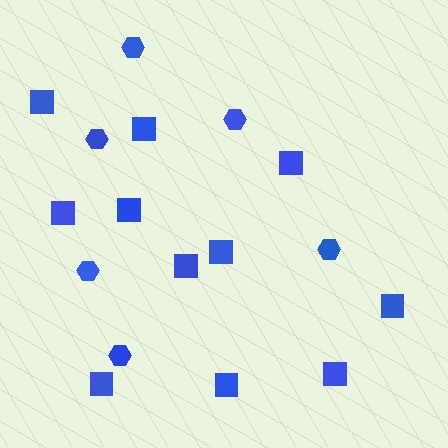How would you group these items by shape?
There are 2 groups: one group of hexagons (6) and one group of squares (11).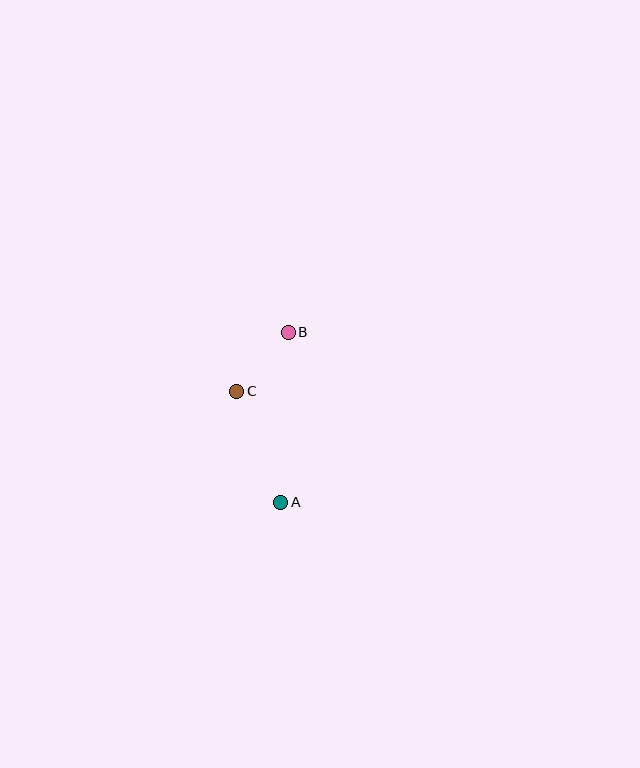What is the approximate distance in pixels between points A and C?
The distance between A and C is approximately 119 pixels.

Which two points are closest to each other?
Points B and C are closest to each other.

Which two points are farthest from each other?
Points A and B are farthest from each other.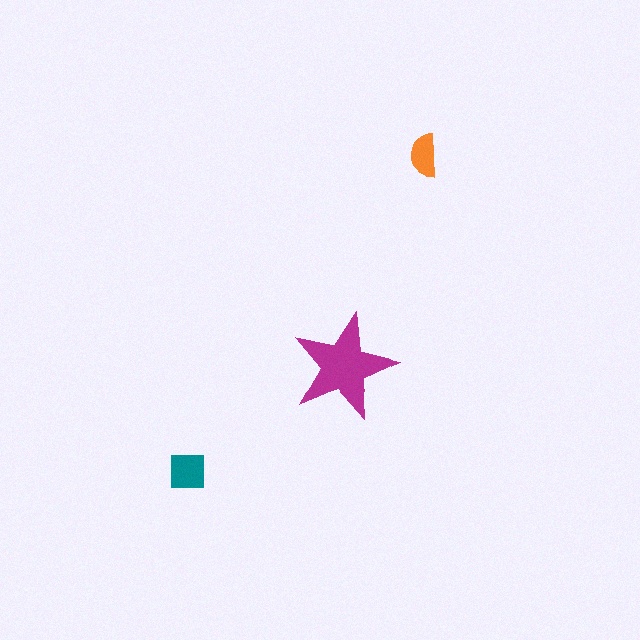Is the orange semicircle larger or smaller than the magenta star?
Smaller.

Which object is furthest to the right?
The orange semicircle is rightmost.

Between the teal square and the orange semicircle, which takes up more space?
The teal square.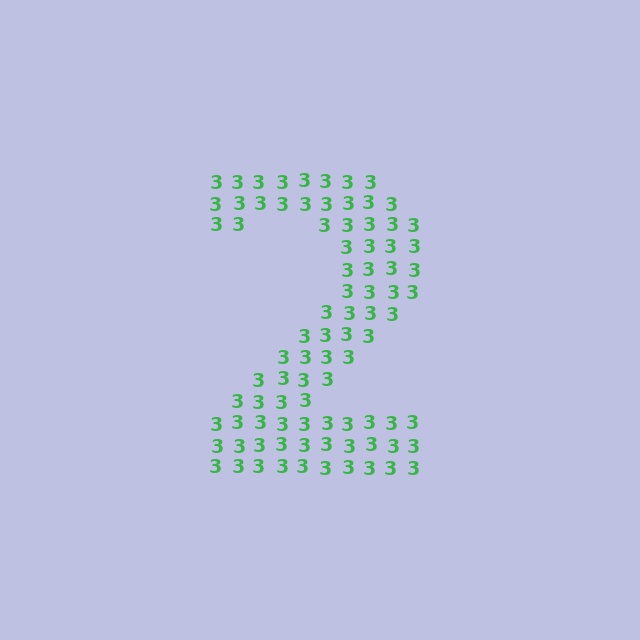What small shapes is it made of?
It is made of small digit 3's.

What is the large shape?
The large shape is the digit 2.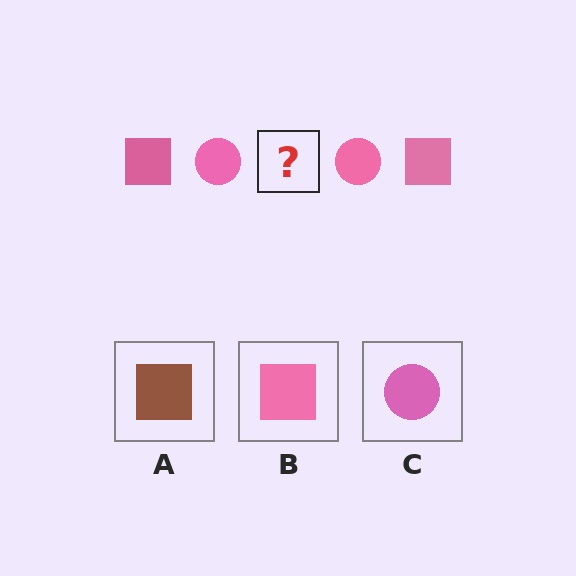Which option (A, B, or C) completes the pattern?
B.